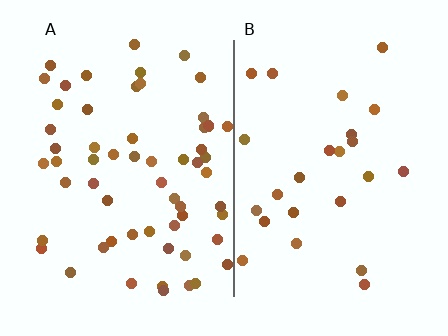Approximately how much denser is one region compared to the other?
Approximately 2.3× — region A over region B.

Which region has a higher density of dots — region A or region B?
A (the left).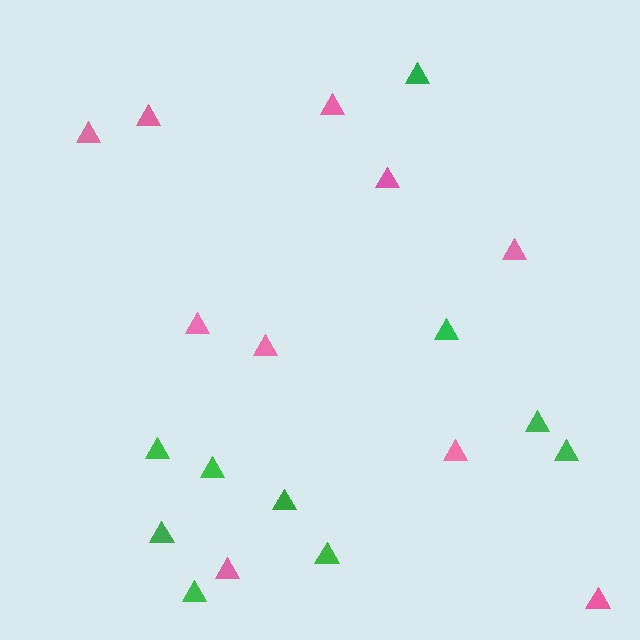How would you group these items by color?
There are 2 groups: one group of green triangles (10) and one group of pink triangles (10).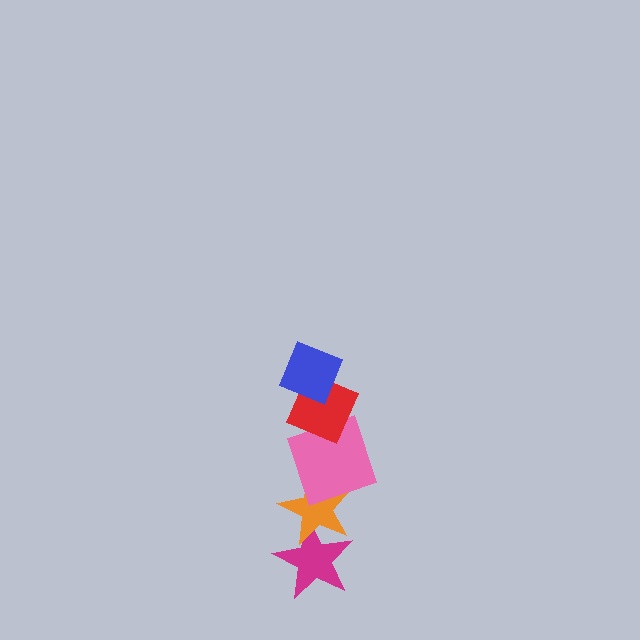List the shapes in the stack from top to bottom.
From top to bottom: the blue diamond, the red diamond, the pink square, the orange star, the magenta star.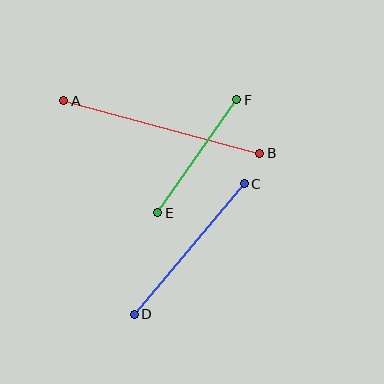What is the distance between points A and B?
The distance is approximately 203 pixels.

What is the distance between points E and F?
The distance is approximately 138 pixels.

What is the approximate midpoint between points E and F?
The midpoint is at approximately (197, 156) pixels.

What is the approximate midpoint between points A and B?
The midpoint is at approximately (162, 127) pixels.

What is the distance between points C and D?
The distance is approximately 171 pixels.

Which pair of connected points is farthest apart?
Points A and B are farthest apart.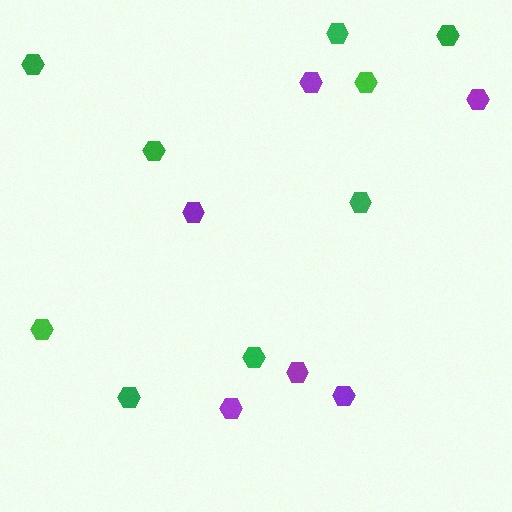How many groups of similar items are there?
There are 2 groups: one group of green hexagons (9) and one group of purple hexagons (6).